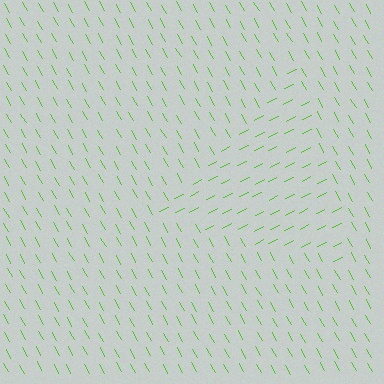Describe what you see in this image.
The image is filled with small lime line segments. A triangle region in the image has lines oriented differently from the surrounding lines, creating a visible texture boundary.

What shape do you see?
I see a triangle.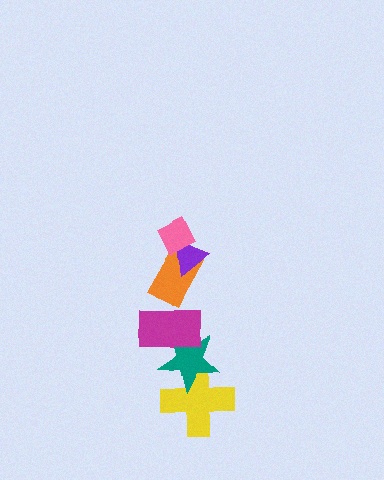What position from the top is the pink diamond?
The pink diamond is 1st from the top.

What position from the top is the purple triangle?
The purple triangle is 2nd from the top.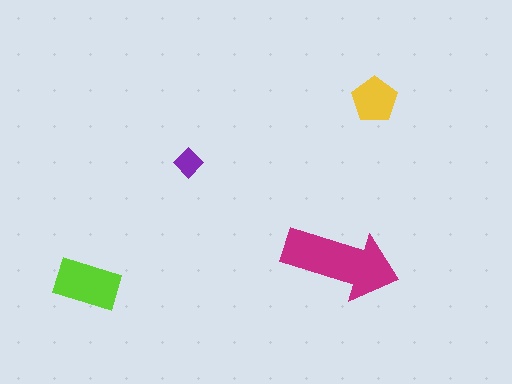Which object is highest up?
The yellow pentagon is topmost.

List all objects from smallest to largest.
The purple diamond, the yellow pentagon, the lime rectangle, the magenta arrow.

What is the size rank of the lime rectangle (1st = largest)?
2nd.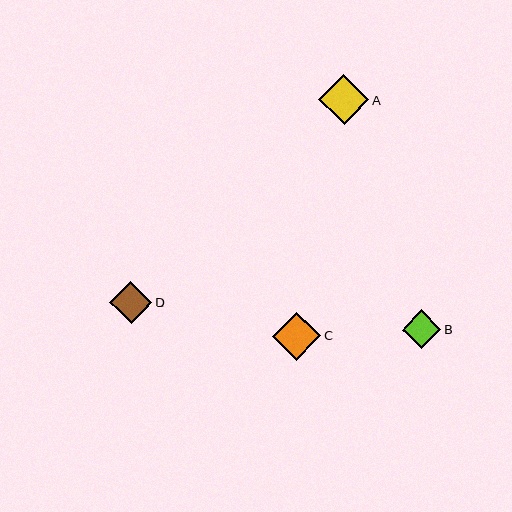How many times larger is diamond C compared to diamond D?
Diamond C is approximately 1.1 times the size of diamond D.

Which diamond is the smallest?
Diamond B is the smallest with a size of approximately 38 pixels.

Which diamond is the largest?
Diamond A is the largest with a size of approximately 50 pixels.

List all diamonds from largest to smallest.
From largest to smallest: A, C, D, B.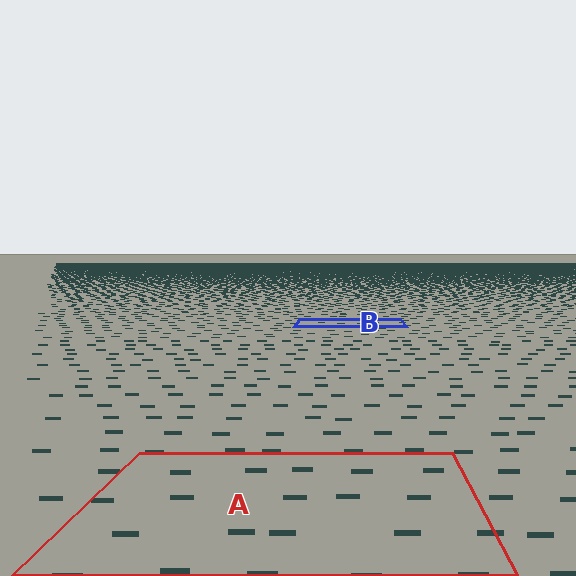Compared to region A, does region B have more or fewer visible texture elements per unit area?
Region B has more texture elements per unit area — they are packed more densely because it is farther away.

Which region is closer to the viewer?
Region A is closer. The texture elements there are larger and more spread out.